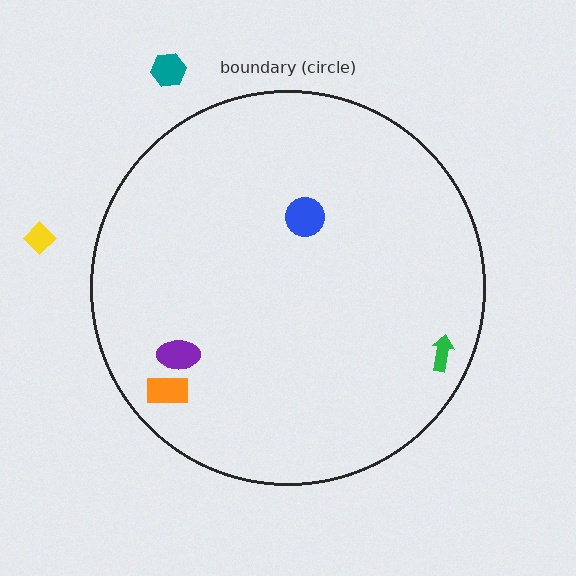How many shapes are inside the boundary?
4 inside, 2 outside.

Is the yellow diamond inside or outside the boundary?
Outside.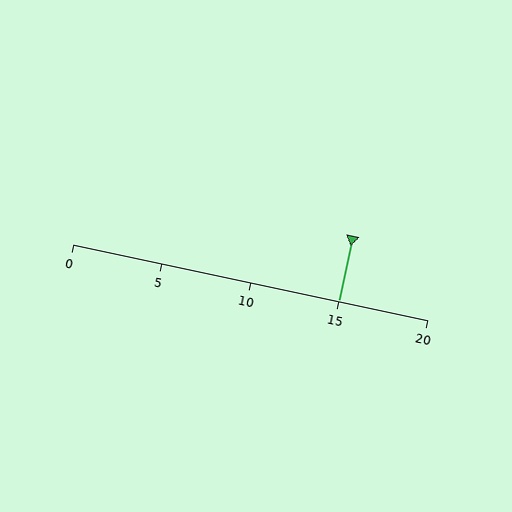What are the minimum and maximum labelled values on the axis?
The axis runs from 0 to 20.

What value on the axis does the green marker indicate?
The marker indicates approximately 15.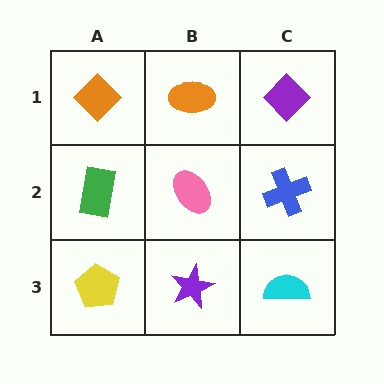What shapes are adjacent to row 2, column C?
A purple diamond (row 1, column C), a cyan semicircle (row 3, column C), a pink ellipse (row 2, column B).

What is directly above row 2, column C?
A purple diamond.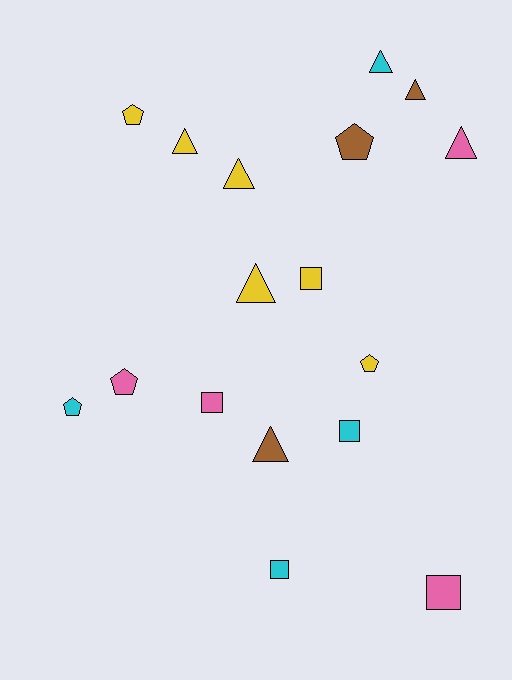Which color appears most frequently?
Yellow, with 6 objects.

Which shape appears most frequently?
Triangle, with 7 objects.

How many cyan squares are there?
There are 2 cyan squares.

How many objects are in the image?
There are 17 objects.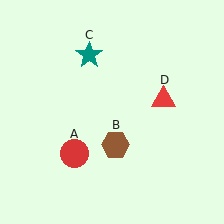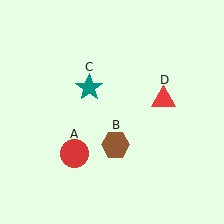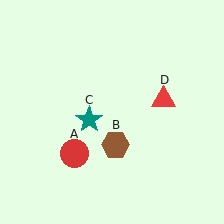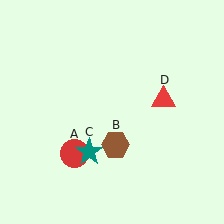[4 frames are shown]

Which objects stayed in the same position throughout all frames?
Red circle (object A) and brown hexagon (object B) and red triangle (object D) remained stationary.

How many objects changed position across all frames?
1 object changed position: teal star (object C).